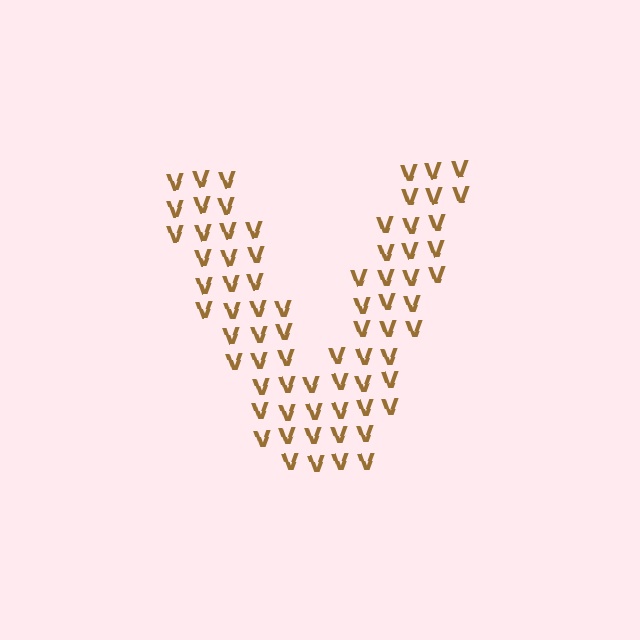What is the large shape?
The large shape is the letter V.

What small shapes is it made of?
It is made of small letter V's.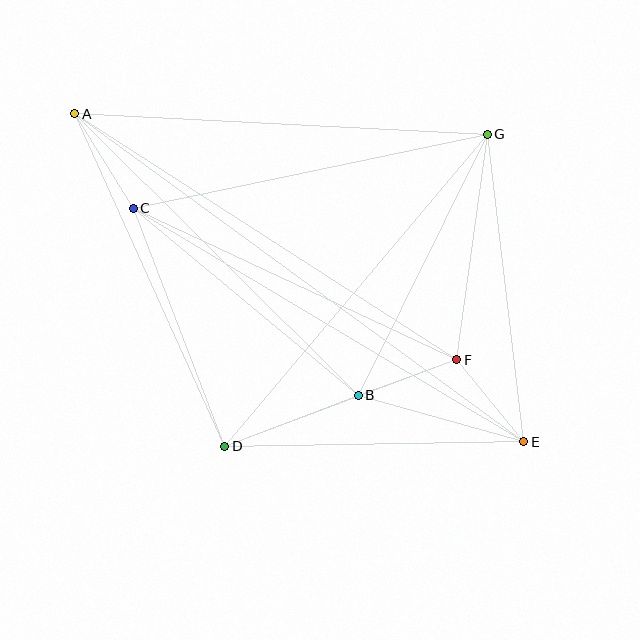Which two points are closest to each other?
Points B and F are closest to each other.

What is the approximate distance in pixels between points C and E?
The distance between C and E is approximately 455 pixels.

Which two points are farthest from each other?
Points A and E are farthest from each other.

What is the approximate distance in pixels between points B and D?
The distance between B and D is approximately 143 pixels.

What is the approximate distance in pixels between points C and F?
The distance between C and F is approximately 357 pixels.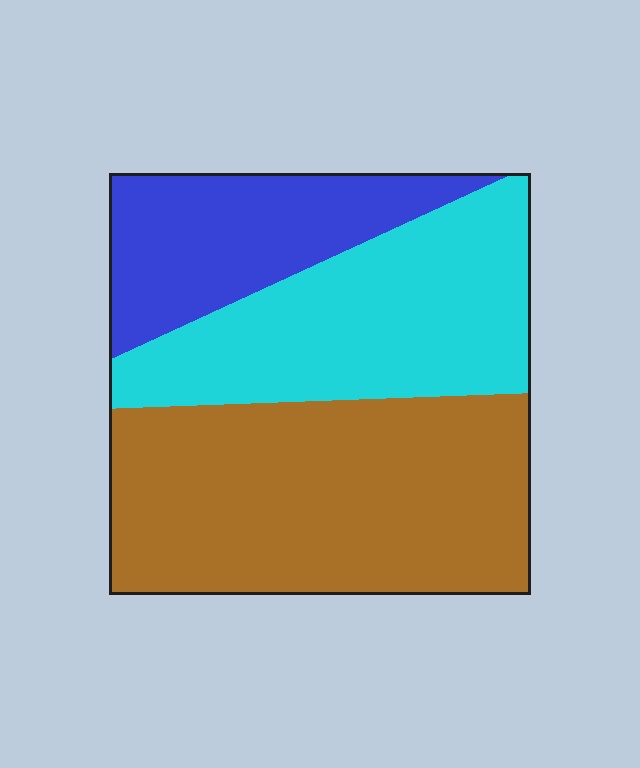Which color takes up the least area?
Blue, at roughly 20%.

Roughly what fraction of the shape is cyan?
Cyan takes up about one third (1/3) of the shape.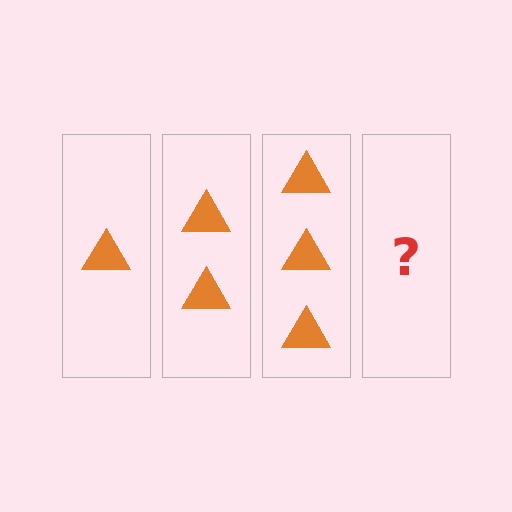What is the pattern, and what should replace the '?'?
The pattern is that each step adds one more triangle. The '?' should be 4 triangles.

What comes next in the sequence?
The next element should be 4 triangles.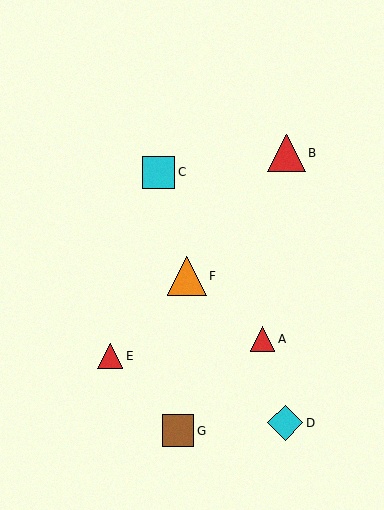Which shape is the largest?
The orange triangle (labeled F) is the largest.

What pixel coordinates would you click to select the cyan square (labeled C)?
Click at (159, 172) to select the cyan square C.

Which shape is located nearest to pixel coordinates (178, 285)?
The orange triangle (labeled F) at (187, 276) is nearest to that location.